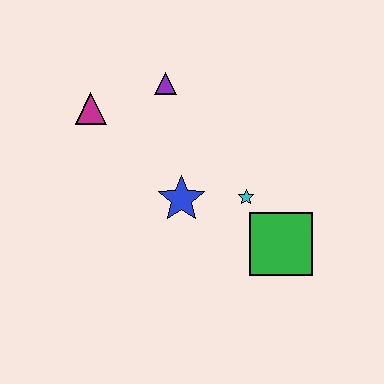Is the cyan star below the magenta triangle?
Yes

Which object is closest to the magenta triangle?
The purple triangle is closest to the magenta triangle.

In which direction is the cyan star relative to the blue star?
The cyan star is to the right of the blue star.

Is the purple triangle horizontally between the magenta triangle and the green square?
Yes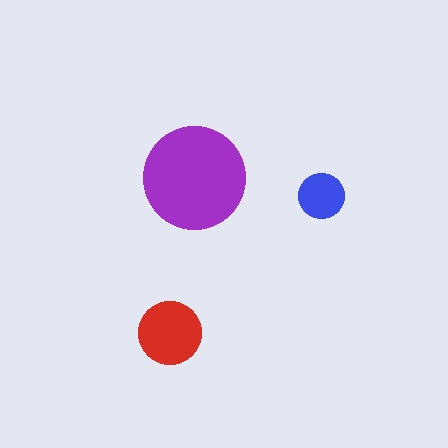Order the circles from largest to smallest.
the purple one, the red one, the blue one.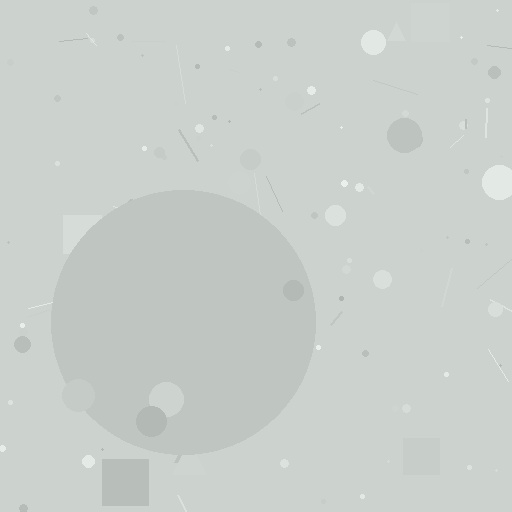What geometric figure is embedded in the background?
A circle is embedded in the background.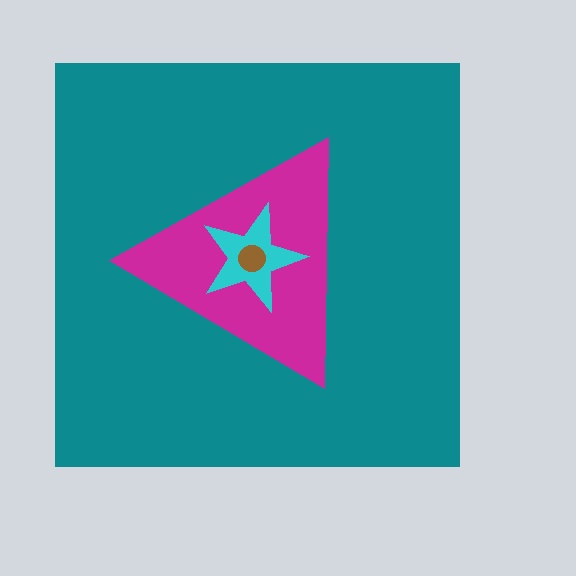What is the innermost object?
The brown circle.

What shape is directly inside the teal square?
The magenta triangle.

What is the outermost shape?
The teal square.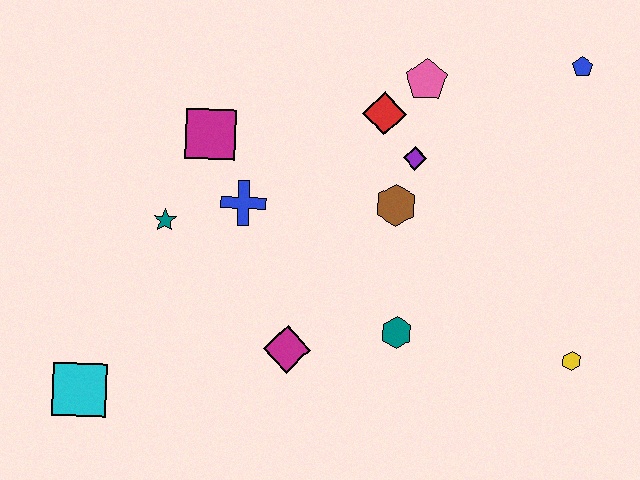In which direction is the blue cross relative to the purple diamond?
The blue cross is to the left of the purple diamond.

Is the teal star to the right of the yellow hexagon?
No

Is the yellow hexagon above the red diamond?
No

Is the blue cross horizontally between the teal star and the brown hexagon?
Yes